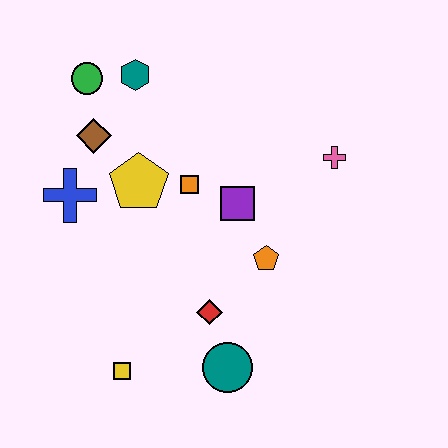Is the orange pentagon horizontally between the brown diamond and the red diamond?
No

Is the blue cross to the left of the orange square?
Yes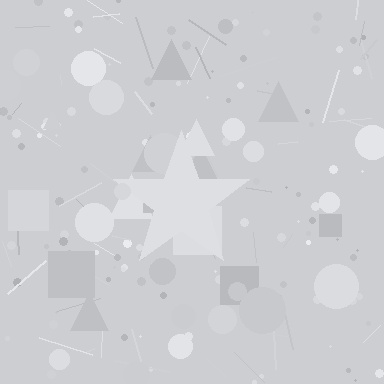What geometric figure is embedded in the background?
A star is embedded in the background.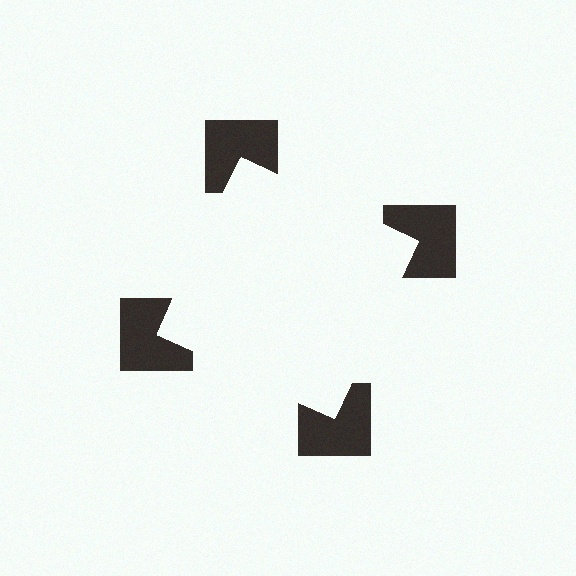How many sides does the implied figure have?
4 sides.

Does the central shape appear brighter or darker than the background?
It typically appears slightly brighter than the background, even though no actual brightness change is drawn.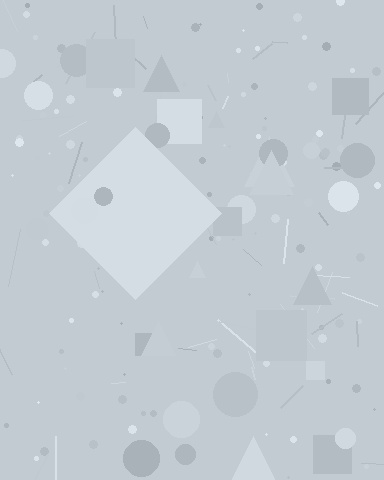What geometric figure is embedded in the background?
A diamond is embedded in the background.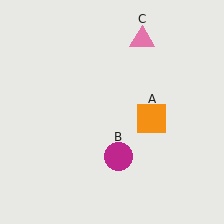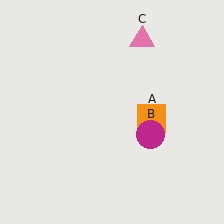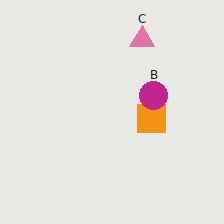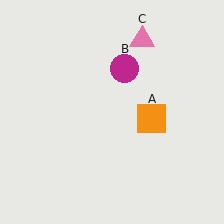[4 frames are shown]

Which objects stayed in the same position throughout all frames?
Orange square (object A) and pink triangle (object C) remained stationary.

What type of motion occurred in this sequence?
The magenta circle (object B) rotated counterclockwise around the center of the scene.